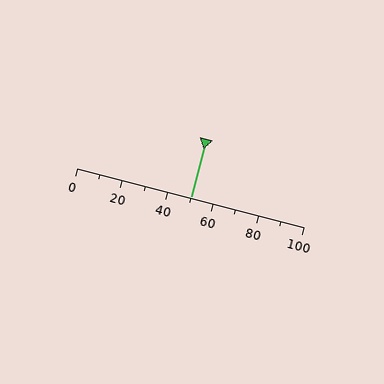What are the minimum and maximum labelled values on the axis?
The axis runs from 0 to 100.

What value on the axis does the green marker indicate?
The marker indicates approximately 50.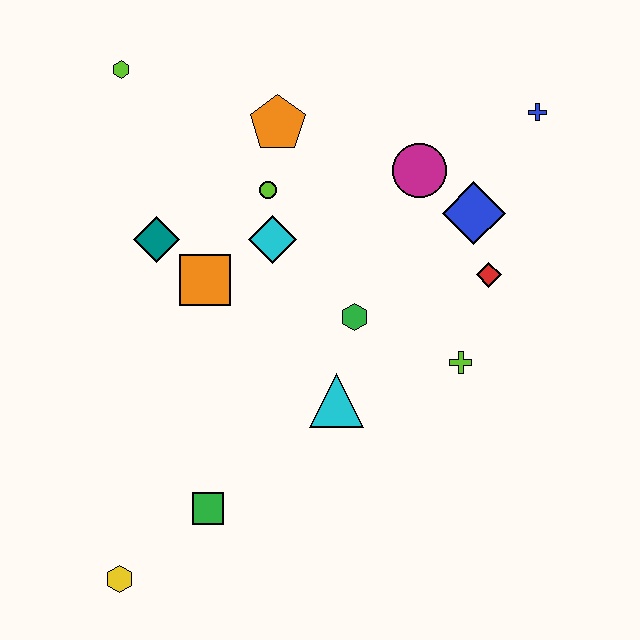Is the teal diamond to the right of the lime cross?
No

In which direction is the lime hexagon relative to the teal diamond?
The lime hexagon is above the teal diamond.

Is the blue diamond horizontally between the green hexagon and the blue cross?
Yes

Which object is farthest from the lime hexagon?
The yellow hexagon is farthest from the lime hexagon.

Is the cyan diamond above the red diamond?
Yes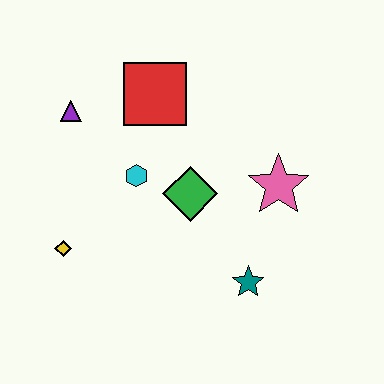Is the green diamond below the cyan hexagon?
Yes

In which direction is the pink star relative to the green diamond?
The pink star is to the right of the green diamond.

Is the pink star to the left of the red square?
No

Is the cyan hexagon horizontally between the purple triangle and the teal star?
Yes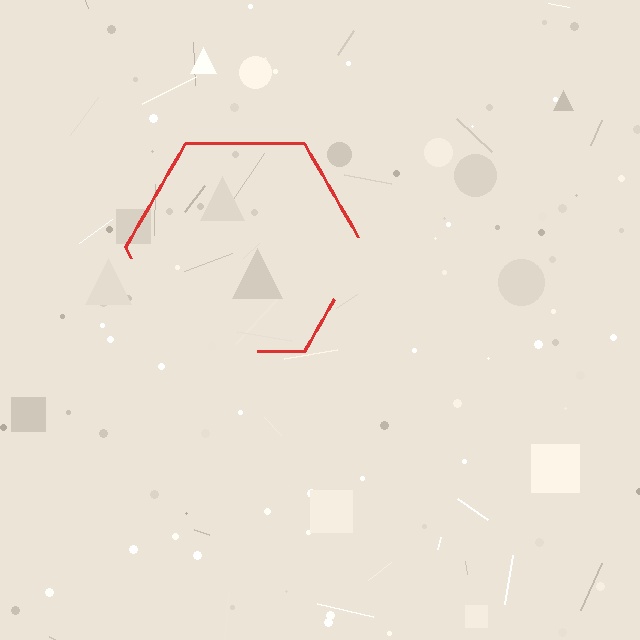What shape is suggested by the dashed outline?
The dashed outline suggests a hexagon.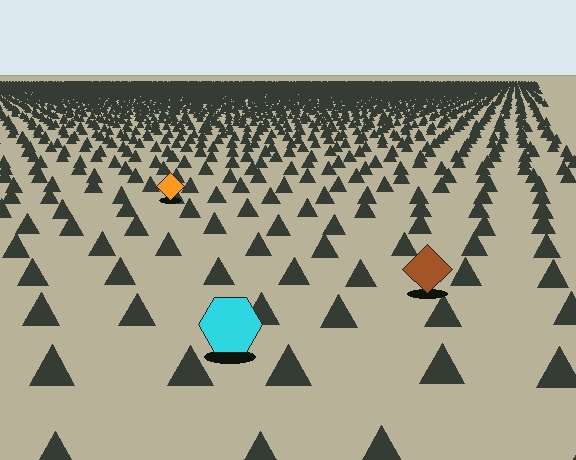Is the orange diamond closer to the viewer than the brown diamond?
No. The brown diamond is closer — you can tell from the texture gradient: the ground texture is coarser near it.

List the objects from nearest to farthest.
From nearest to farthest: the cyan hexagon, the brown diamond, the orange diamond.